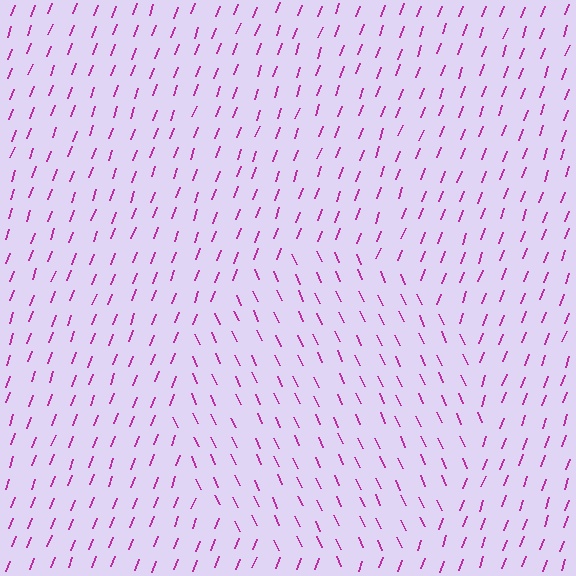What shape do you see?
I see a circle.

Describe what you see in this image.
The image is filled with small magenta line segments. A circle region in the image has lines oriented differently from the surrounding lines, creating a visible texture boundary.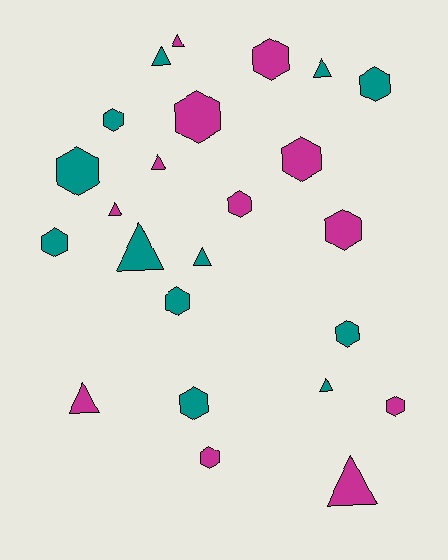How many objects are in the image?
There are 24 objects.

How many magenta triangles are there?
There are 5 magenta triangles.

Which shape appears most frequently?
Hexagon, with 14 objects.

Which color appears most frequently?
Teal, with 12 objects.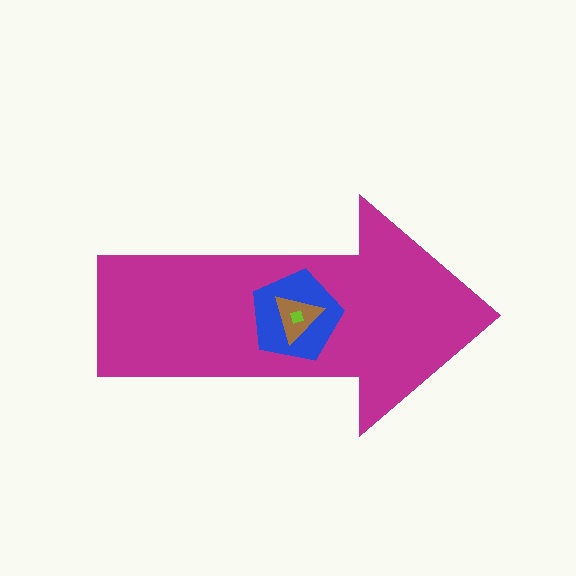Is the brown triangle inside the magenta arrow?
Yes.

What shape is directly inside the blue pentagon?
The brown triangle.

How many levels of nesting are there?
4.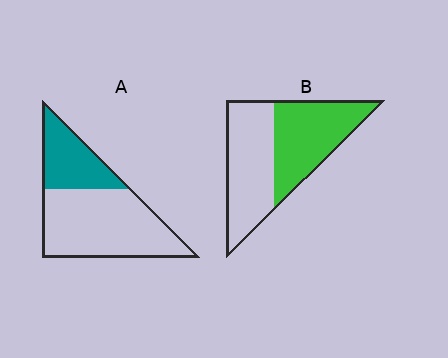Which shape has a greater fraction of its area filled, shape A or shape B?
Shape B.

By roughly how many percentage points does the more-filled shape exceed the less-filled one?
By roughly 15 percentage points (B over A).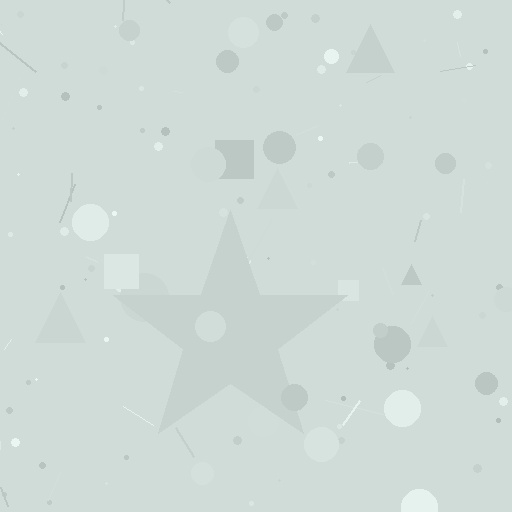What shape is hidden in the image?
A star is hidden in the image.